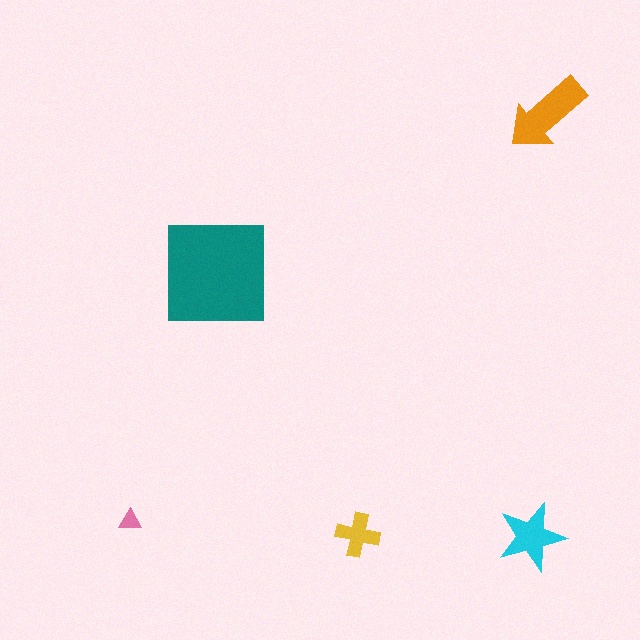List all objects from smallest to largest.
The pink triangle, the yellow cross, the cyan star, the orange arrow, the teal square.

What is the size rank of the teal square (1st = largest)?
1st.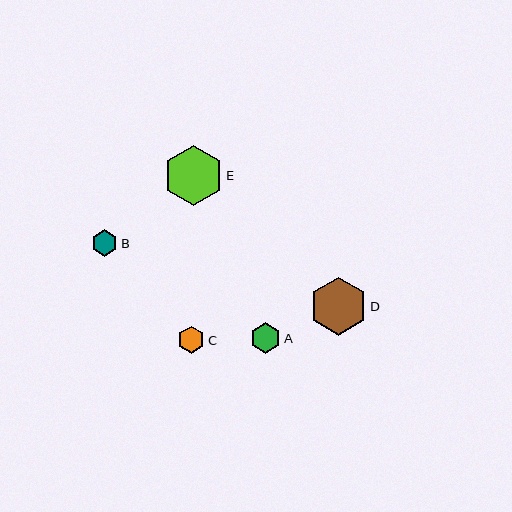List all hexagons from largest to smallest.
From largest to smallest: E, D, A, C, B.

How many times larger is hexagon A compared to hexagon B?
Hexagon A is approximately 1.2 times the size of hexagon B.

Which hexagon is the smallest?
Hexagon B is the smallest with a size of approximately 26 pixels.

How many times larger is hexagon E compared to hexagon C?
Hexagon E is approximately 2.2 times the size of hexagon C.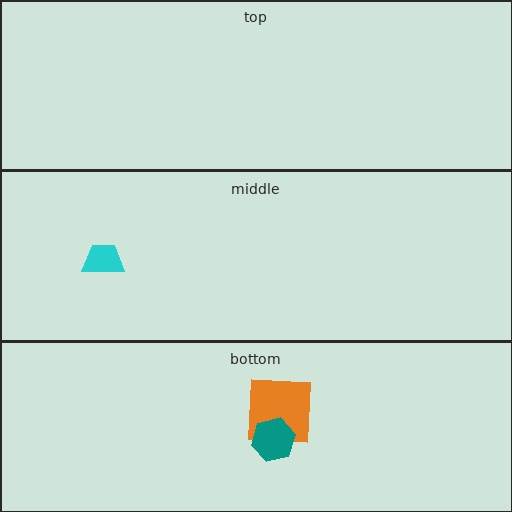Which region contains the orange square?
The bottom region.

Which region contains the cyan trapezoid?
The middle region.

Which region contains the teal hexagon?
The bottom region.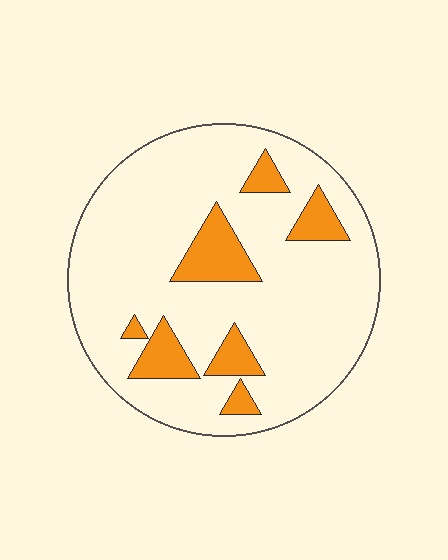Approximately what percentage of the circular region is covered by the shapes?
Approximately 15%.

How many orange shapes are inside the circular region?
7.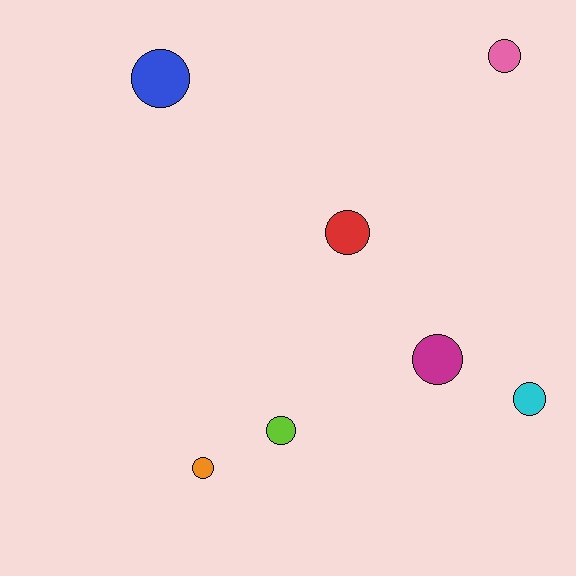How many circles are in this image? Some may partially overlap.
There are 7 circles.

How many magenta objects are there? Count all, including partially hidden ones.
There is 1 magenta object.